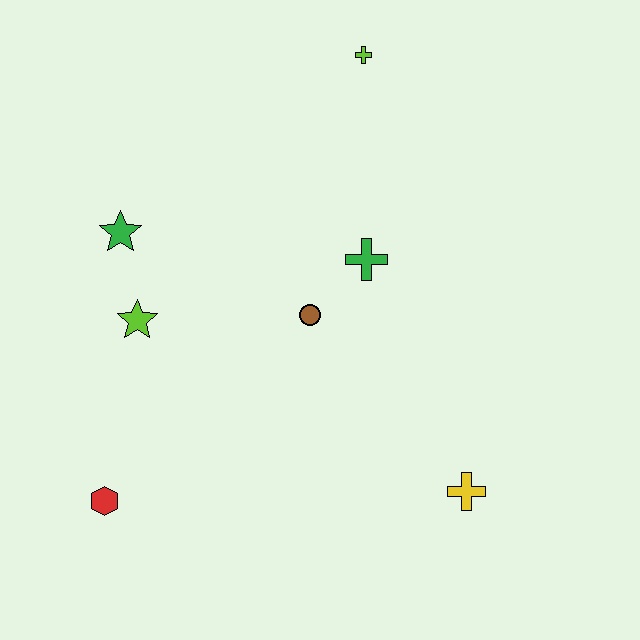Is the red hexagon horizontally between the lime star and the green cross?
No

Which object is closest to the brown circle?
The green cross is closest to the brown circle.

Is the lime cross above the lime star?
Yes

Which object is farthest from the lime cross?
The red hexagon is farthest from the lime cross.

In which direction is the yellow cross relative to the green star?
The yellow cross is to the right of the green star.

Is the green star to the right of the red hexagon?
Yes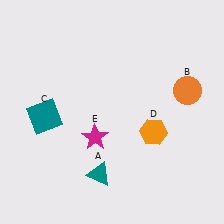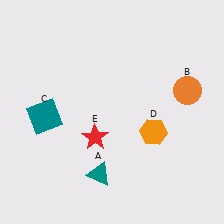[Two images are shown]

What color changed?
The star (E) changed from magenta in Image 1 to red in Image 2.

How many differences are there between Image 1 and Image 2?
There is 1 difference between the two images.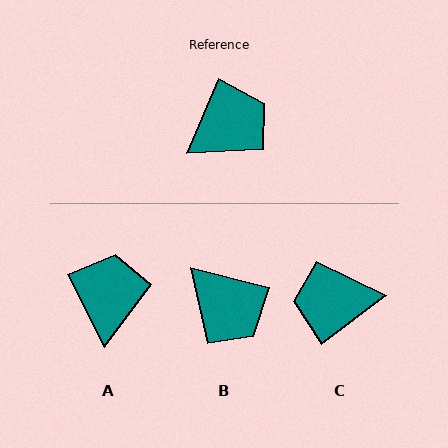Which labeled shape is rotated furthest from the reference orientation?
C, about 151 degrees away.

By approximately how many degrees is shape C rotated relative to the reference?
Approximately 151 degrees counter-clockwise.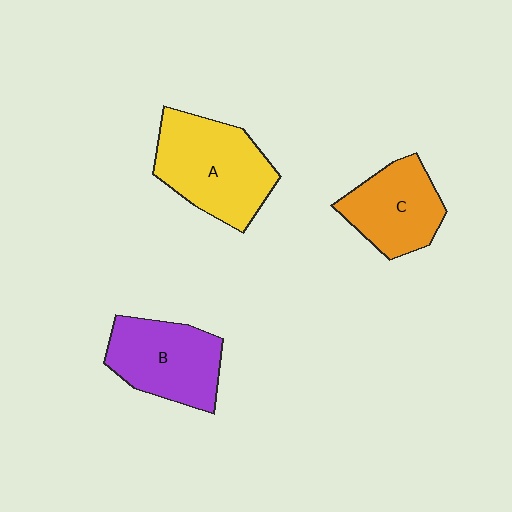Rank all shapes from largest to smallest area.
From largest to smallest: A (yellow), B (purple), C (orange).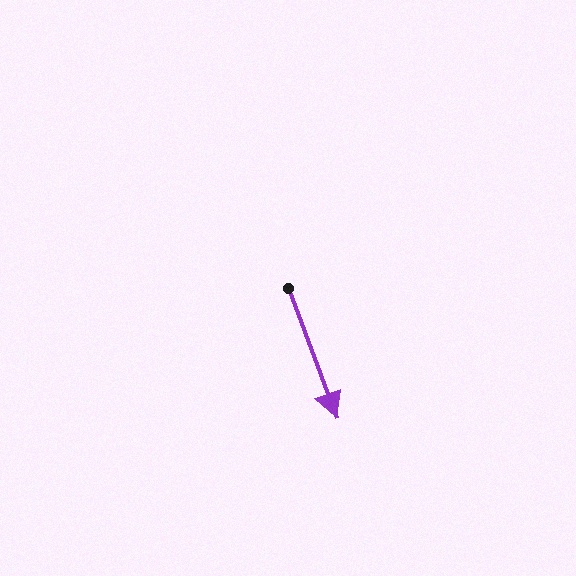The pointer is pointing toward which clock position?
Roughly 5 o'clock.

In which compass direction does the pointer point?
South.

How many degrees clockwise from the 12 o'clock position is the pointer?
Approximately 160 degrees.